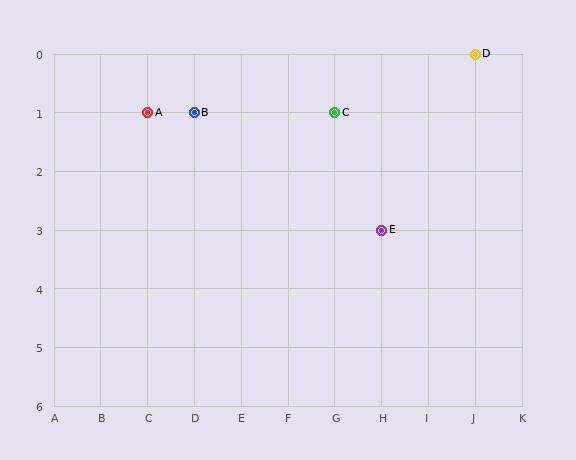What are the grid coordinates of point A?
Point A is at grid coordinates (C, 1).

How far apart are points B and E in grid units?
Points B and E are 4 columns and 2 rows apart (about 4.5 grid units diagonally).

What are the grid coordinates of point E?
Point E is at grid coordinates (H, 3).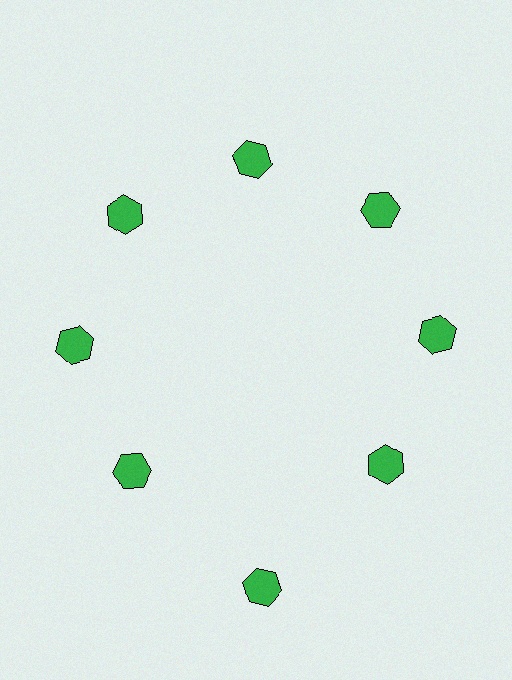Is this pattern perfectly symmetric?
No. The 8 green hexagons are arranged in a ring, but one element near the 6 o'clock position is pushed outward from the center, breaking the 8-fold rotational symmetry.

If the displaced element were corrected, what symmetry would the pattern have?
It would have 8-fold rotational symmetry — the pattern would map onto itself every 45 degrees.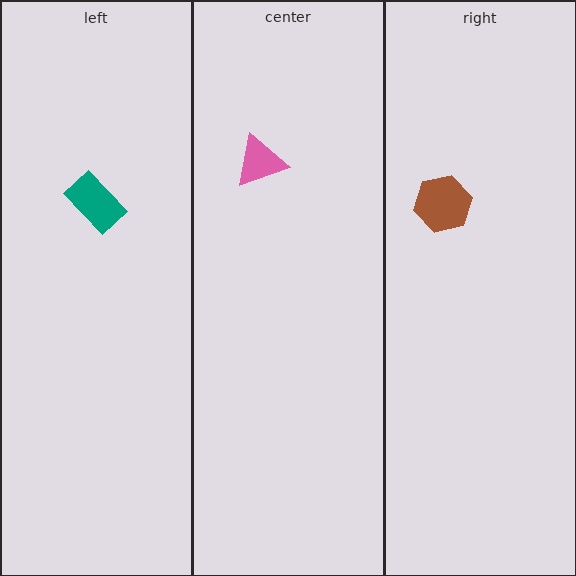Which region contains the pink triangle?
The center region.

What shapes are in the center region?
The pink triangle.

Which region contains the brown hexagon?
The right region.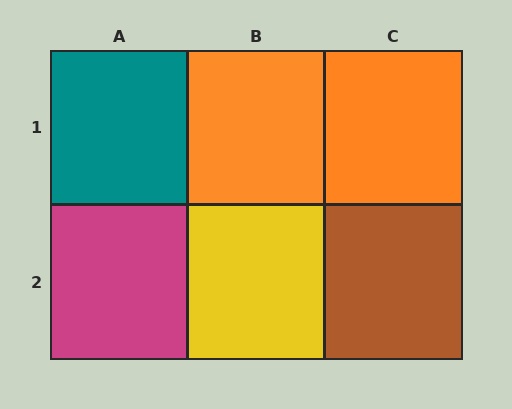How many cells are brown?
1 cell is brown.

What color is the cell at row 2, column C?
Brown.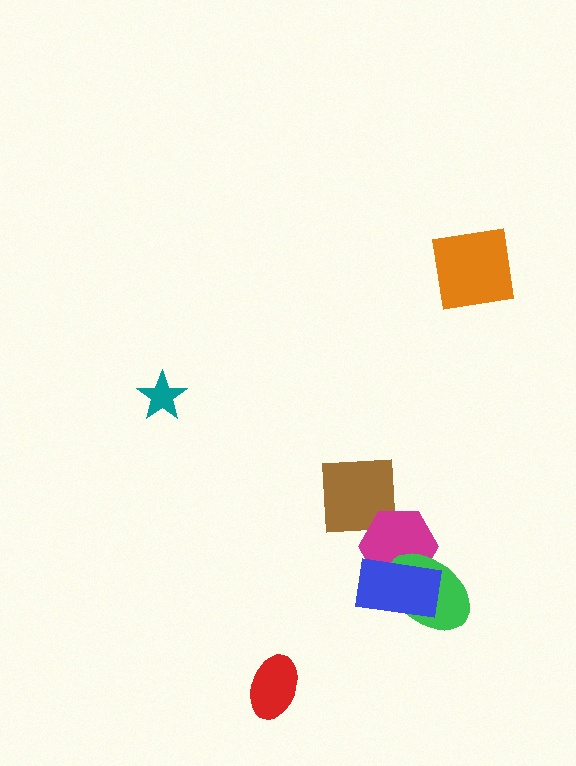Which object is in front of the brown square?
The magenta hexagon is in front of the brown square.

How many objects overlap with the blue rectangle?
2 objects overlap with the blue rectangle.